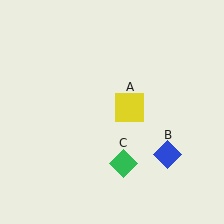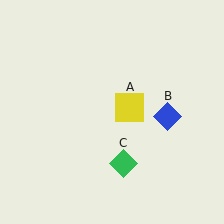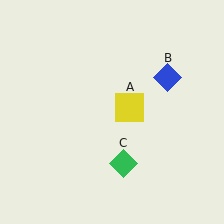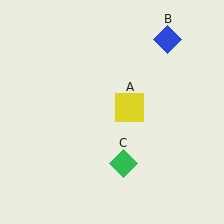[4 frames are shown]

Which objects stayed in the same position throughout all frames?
Yellow square (object A) and green diamond (object C) remained stationary.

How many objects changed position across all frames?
1 object changed position: blue diamond (object B).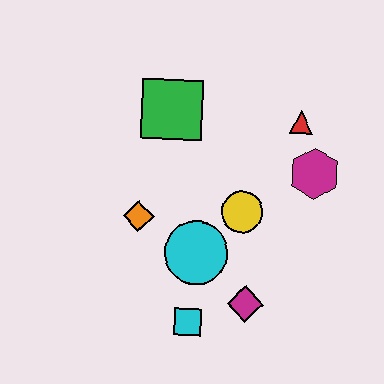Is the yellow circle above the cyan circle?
Yes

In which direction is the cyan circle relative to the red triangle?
The cyan circle is below the red triangle.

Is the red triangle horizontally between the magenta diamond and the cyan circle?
No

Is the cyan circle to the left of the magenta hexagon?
Yes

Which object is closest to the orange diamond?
The cyan circle is closest to the orange diamond.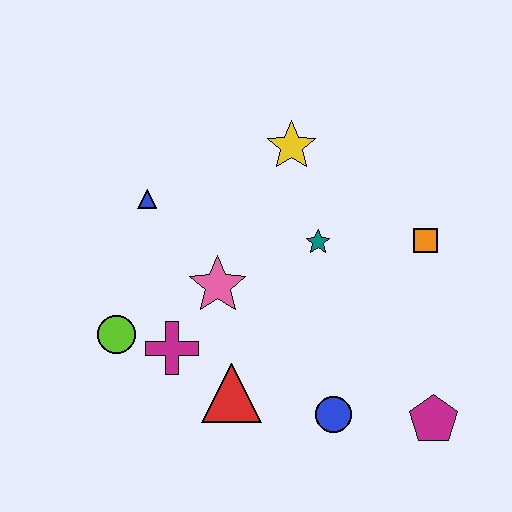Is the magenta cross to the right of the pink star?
No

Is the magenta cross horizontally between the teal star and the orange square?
No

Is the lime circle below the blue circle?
No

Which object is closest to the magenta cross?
The lime circle is closest to the magenta cross.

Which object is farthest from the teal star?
The lime circle is farthest from the teal star.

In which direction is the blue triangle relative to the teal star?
The blue triangle is to the left of the teal star.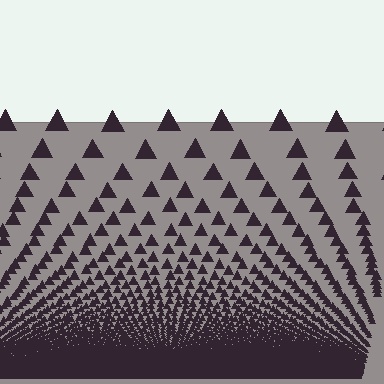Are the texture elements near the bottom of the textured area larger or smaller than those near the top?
Smaller. The gradient is inverted — elements near the bottom are smaller and denser.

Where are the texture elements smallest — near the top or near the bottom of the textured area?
Near the bottom.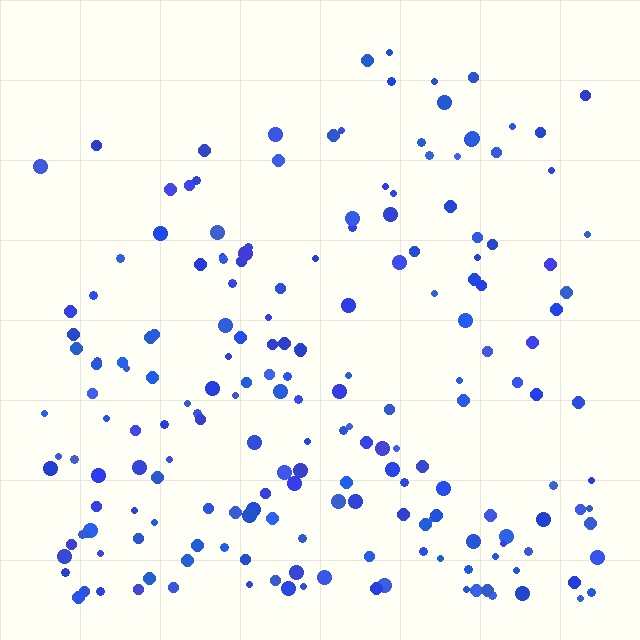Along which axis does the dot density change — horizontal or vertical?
Vertical.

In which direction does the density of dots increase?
From top to bottom, with the bottom side densest.